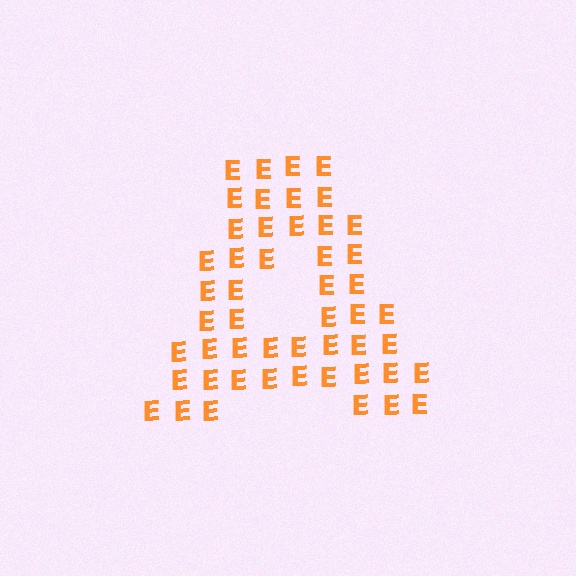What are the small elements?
The small elements are letter E's.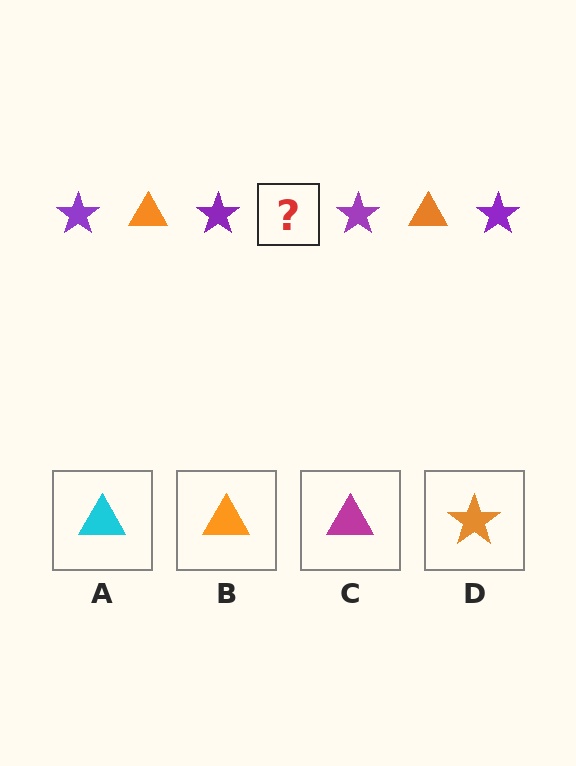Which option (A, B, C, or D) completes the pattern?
B.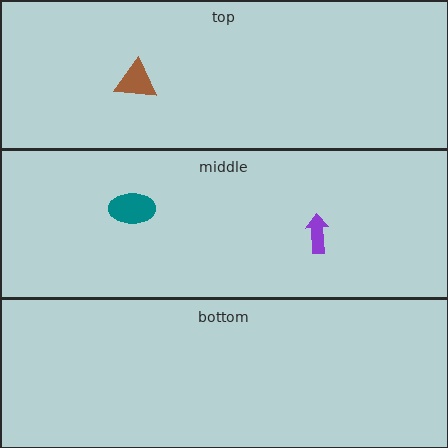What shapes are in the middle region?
The purple arrow, the teal ellipse.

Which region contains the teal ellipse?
The middle region.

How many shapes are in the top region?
1.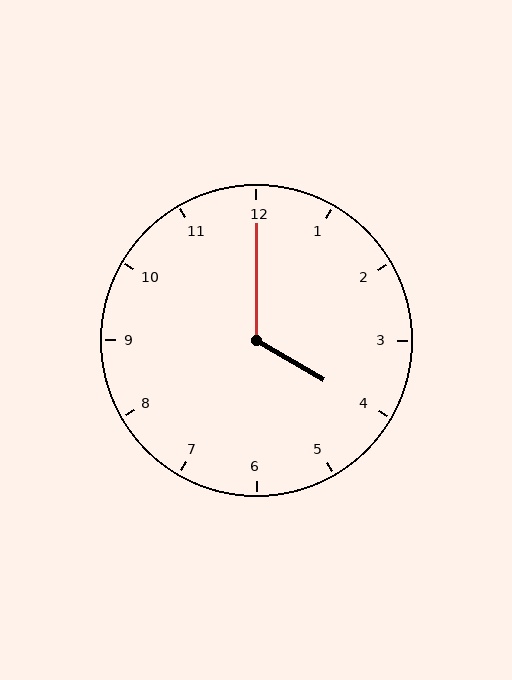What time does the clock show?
4:00.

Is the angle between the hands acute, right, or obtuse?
It is obtuse.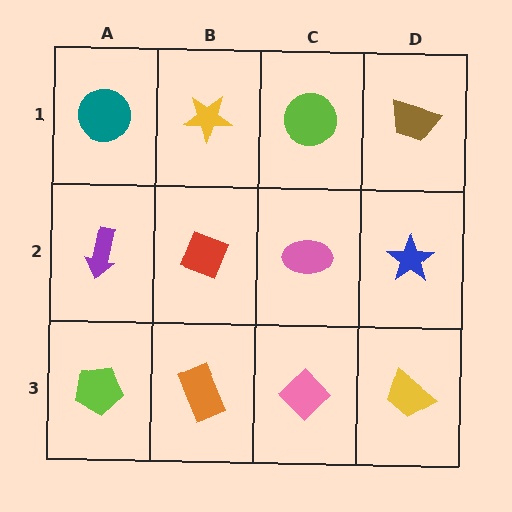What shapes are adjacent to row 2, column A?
A teal circle (row 1, column A), a lime pentagon (row 3, column A), a red diamond (row 2, column B).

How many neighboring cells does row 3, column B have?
3.